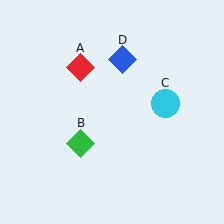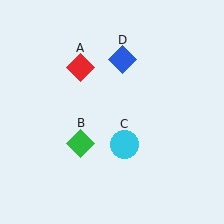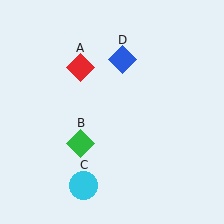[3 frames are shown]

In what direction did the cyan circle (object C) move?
The cyan circle (object C) moved down and to the left.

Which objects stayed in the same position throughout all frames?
Red diamond (object A) and green diamond (object B) and blue diamond (object D) remained stationary.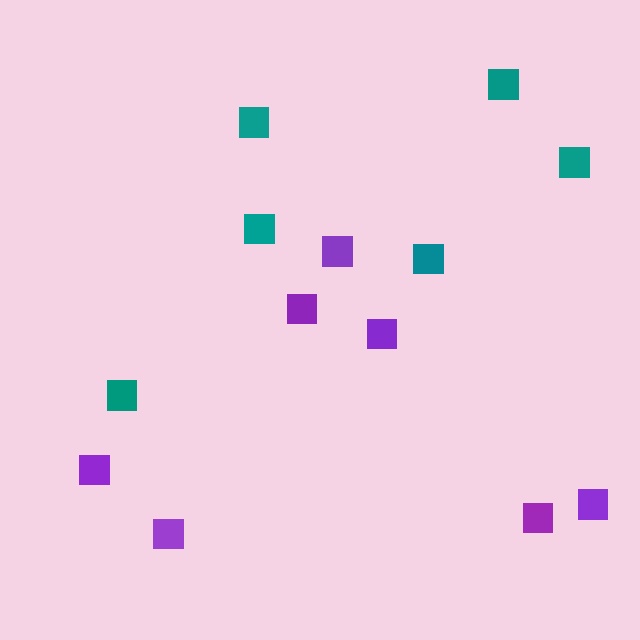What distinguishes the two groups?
There are 2 groups: one group of teal squares (6) and one group of purple squares (7).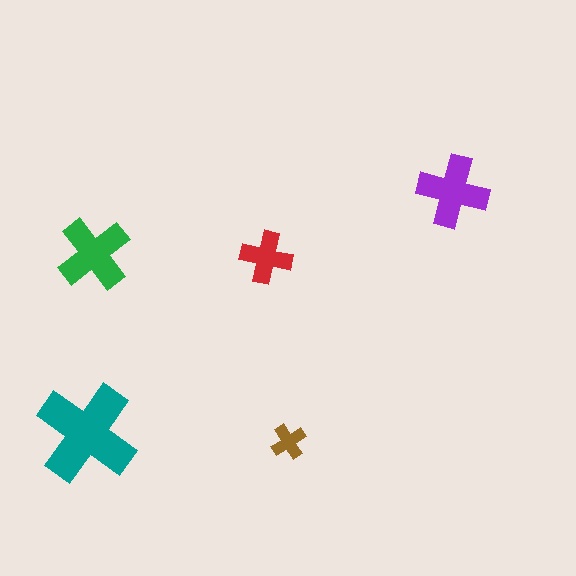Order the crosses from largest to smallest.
the teal one, the green one, the purple one, the red one, the brown one.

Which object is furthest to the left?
The teal cross is leftmost.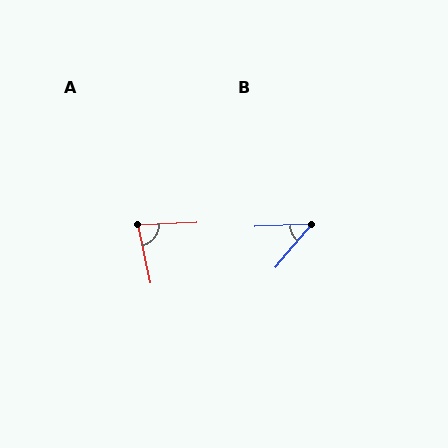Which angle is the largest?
A, at approximately 80 degrees.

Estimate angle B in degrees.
Approximately 47 degrees.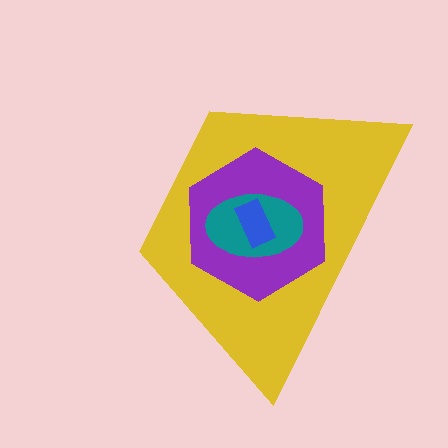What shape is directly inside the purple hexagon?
The teal ellipse.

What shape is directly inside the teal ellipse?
The blue rectangle.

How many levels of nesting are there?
4.